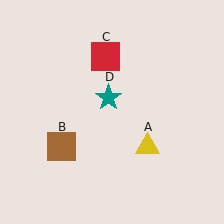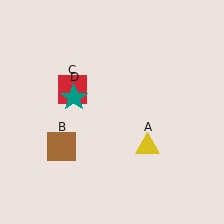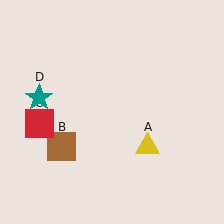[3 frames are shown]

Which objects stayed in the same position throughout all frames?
Yellow triangle (object A) and brown square (object B) remained stationary.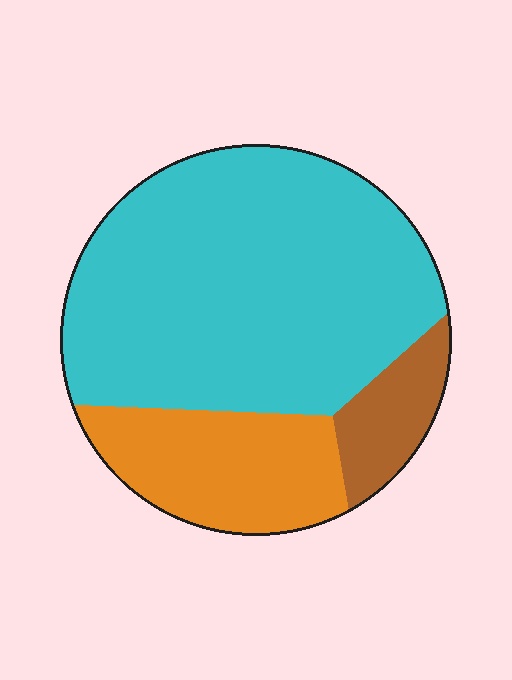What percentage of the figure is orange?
Orange covers about 20% of the figure.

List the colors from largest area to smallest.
From largest to smallest: cyan, orange, brown.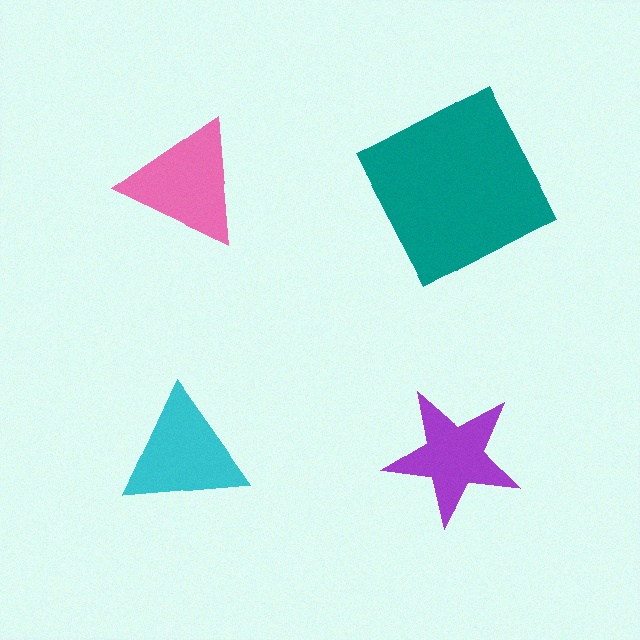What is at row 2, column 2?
A purple star.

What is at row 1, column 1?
A pink triangle.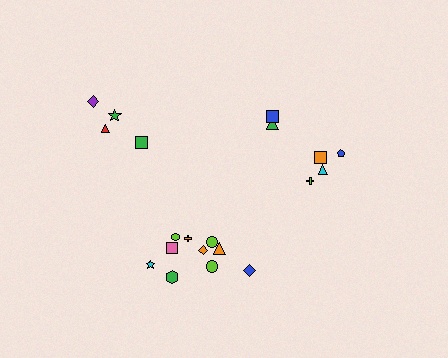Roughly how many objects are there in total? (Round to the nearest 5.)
Roughly 20 objects in total.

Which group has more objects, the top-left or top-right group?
The top-right group.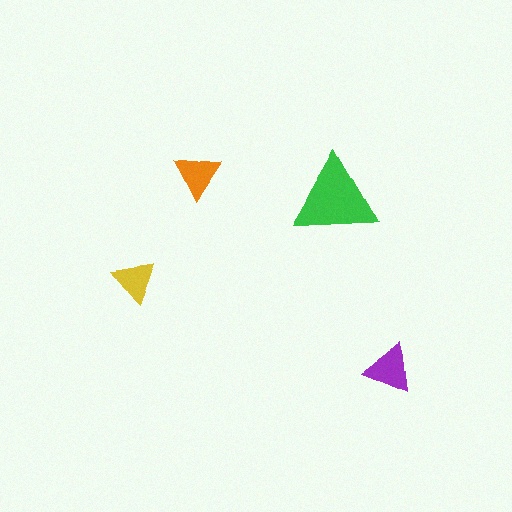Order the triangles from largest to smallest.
the green one, the purple one, the orange one, the yellow one.